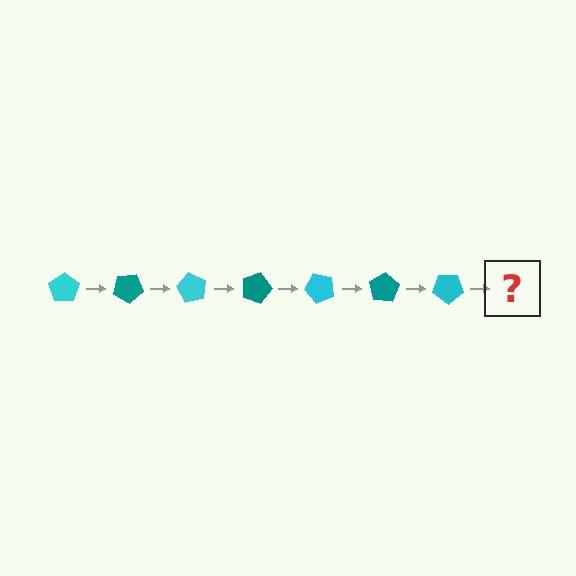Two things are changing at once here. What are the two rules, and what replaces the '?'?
The two rules are that it rotates 30 degrees each step and the color cycles through cyan and teal. The '?' should be a teal pentagon, rotated 210 degrees from the start.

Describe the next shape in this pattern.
It should be a teal pentagon, rotated 210 degrees from the start.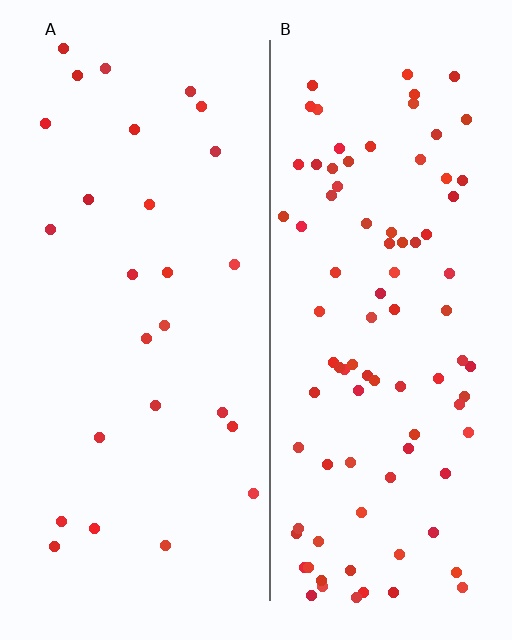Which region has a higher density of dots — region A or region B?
B (the right).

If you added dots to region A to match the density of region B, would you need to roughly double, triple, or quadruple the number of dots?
Approximately triple.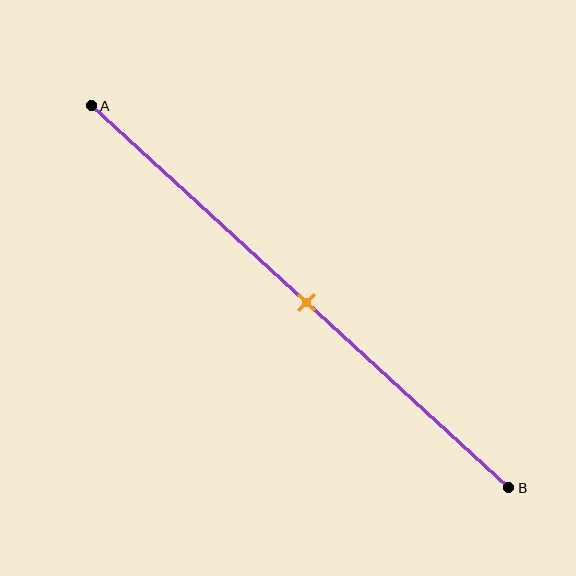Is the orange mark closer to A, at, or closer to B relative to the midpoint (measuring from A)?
The orange mark is approximately at the midpoint of segment AB.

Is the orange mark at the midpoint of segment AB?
Yes, the mark is approximately at the midpoint.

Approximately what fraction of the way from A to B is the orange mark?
The orange mark is approximately 50% of the way from A to B.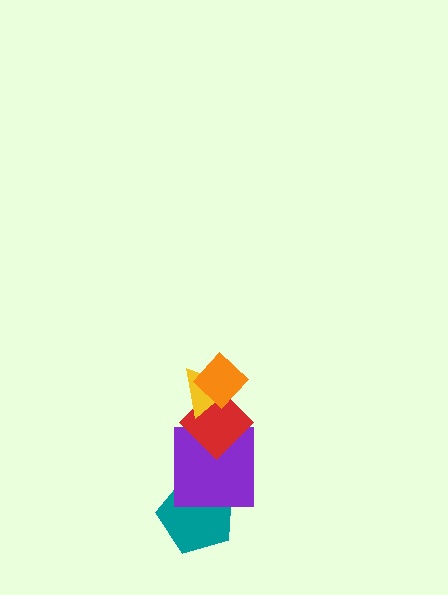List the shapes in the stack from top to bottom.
From top to bottom: the orange diamond, the yellow triangle, the red diamond, the purple square, the teal pentagon.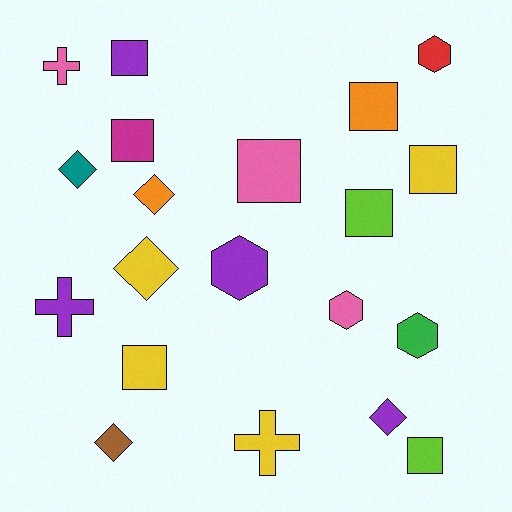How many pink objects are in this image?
There are 3 pink objects.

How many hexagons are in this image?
There are 4 hexagons.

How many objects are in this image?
There are 20 objects.